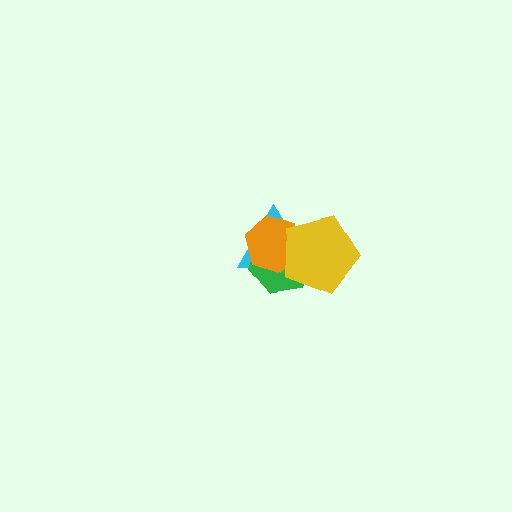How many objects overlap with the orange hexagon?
3 objects overlap with the orange hexagon.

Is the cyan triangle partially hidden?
Yes, it is partially covered by another shape.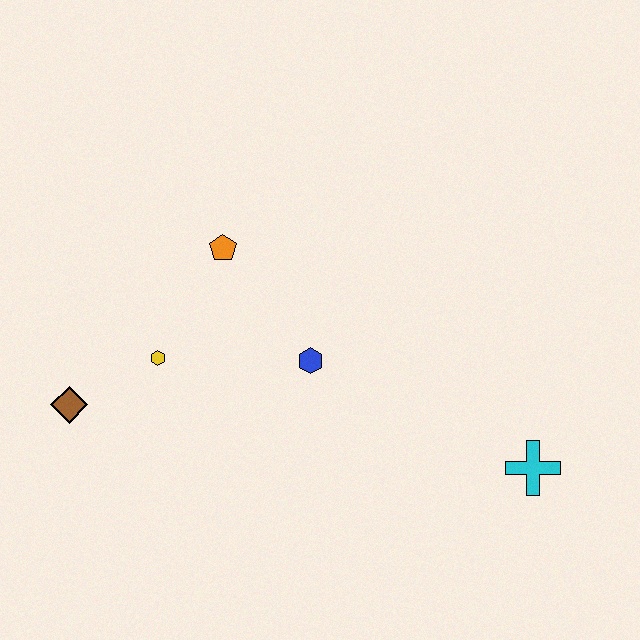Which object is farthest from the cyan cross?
The brown diamond is farthest from the cyan cross.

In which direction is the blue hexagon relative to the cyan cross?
The blue hexagon is to the left of the cyan cross.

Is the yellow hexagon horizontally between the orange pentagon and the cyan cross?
No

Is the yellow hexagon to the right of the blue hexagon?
No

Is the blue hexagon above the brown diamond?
Yes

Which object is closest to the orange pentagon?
The yellow hexagon is closest to the orange pentagon.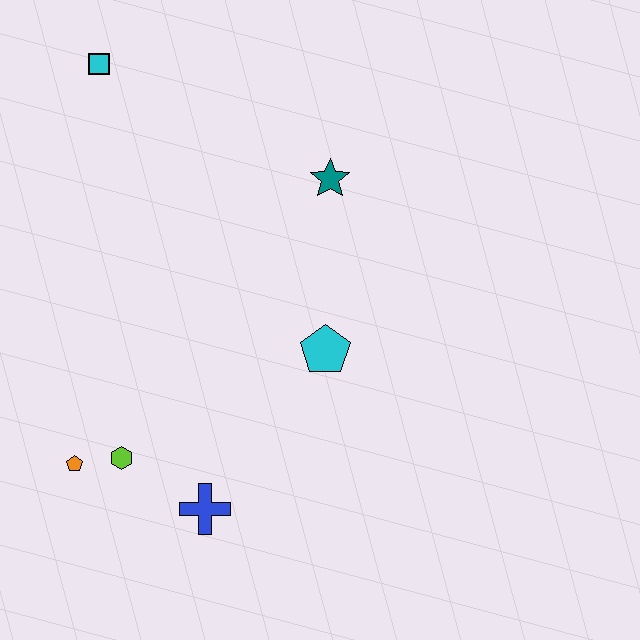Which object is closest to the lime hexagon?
The orange pentagon is closest to the lime hexagon.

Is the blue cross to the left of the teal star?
Yes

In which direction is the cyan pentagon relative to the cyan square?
The cyan pentagon is below the cyan square.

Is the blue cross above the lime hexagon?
No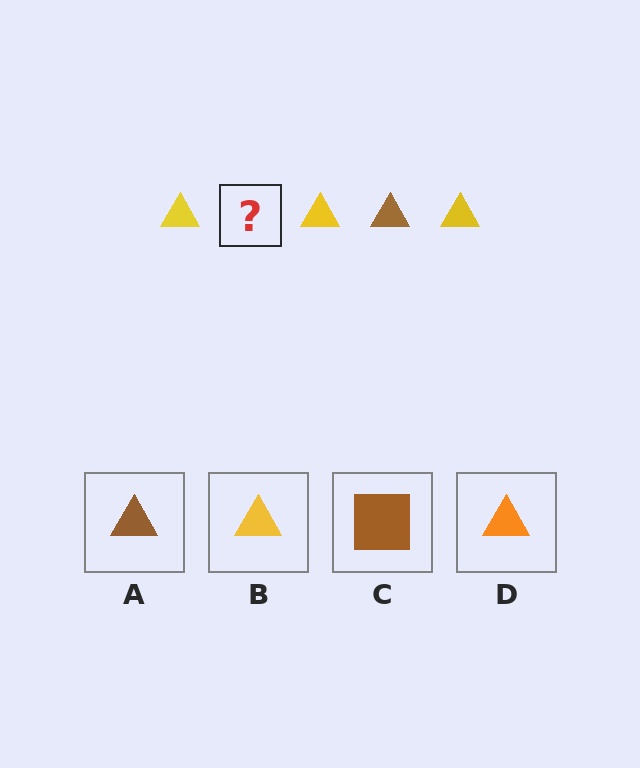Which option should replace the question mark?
Option A.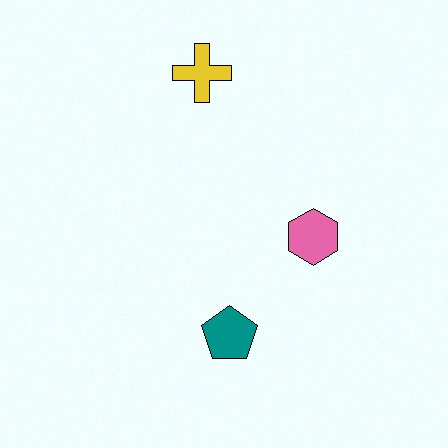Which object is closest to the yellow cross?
The pink hexagon is closest to the yellow cross.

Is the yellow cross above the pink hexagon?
Yes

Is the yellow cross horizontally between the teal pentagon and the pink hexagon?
No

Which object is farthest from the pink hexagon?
The yellow cross is farthest from the pink hexagon.